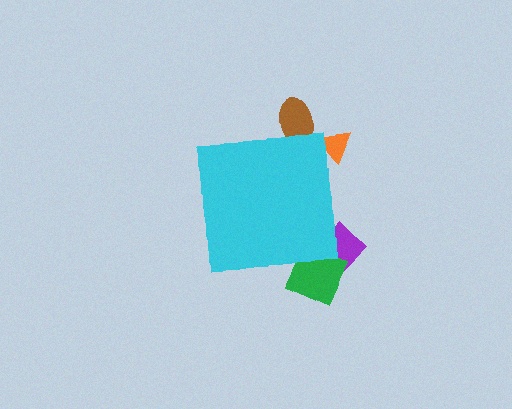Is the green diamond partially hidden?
Yes, the green diamond is partially hidden behind the cyan square.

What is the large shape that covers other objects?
A cyan square.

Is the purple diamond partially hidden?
Yes, the purple diamond is partially hidden behind the cyan square.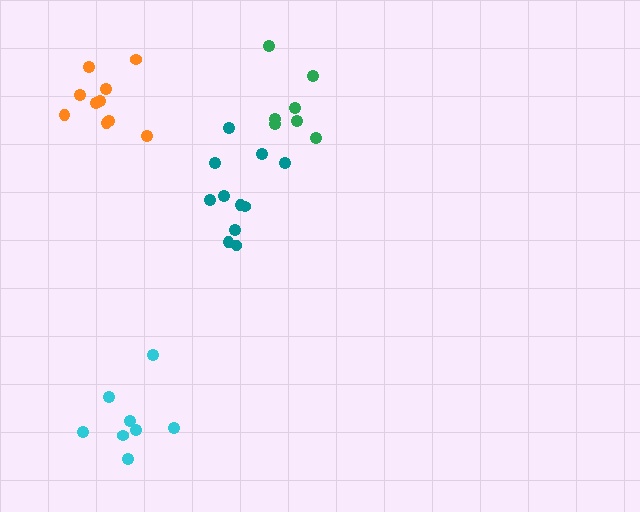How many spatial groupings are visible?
There are 4 spatial groupings.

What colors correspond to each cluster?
The clusters are colored: green, orange, cyan, teal.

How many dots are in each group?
Group 1: 7 dots, Group 2: 10 dots, Group 3: 8 dots, Group 4: 11 dots (36 total).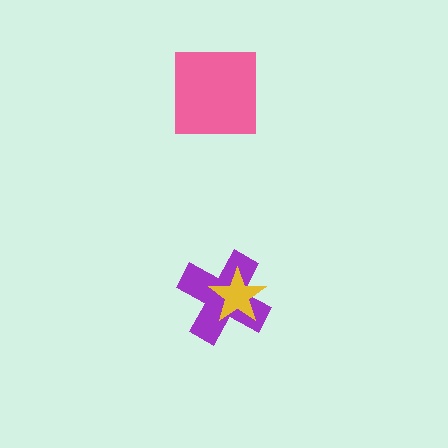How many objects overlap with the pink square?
0 objects overlap with the pink square.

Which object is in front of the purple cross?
The yellow star is in front of the purple cross.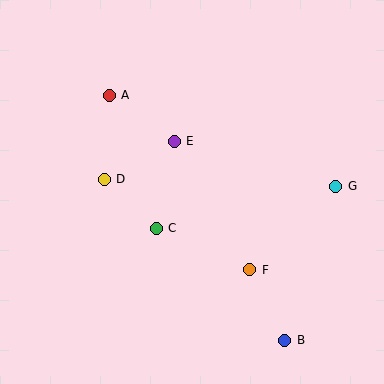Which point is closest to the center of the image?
Point C at (156, 228) is closest to the center.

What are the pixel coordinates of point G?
Point G is at (336, 186).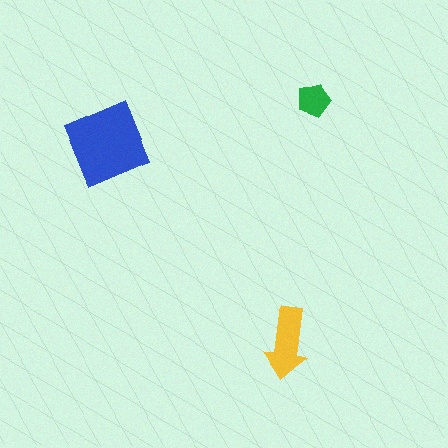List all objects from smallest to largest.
The green pentagon, the yellow arrow, the blue diamond.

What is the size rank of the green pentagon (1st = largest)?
3rd.